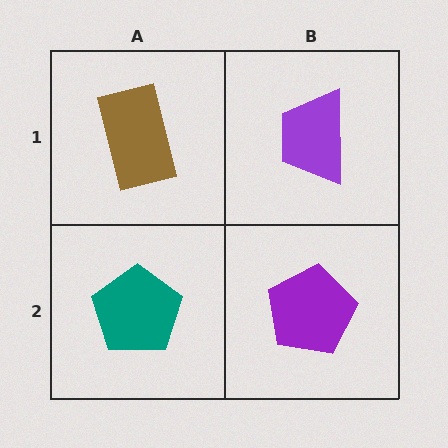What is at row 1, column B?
A purple trapezoid.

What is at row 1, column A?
A brown rectangle.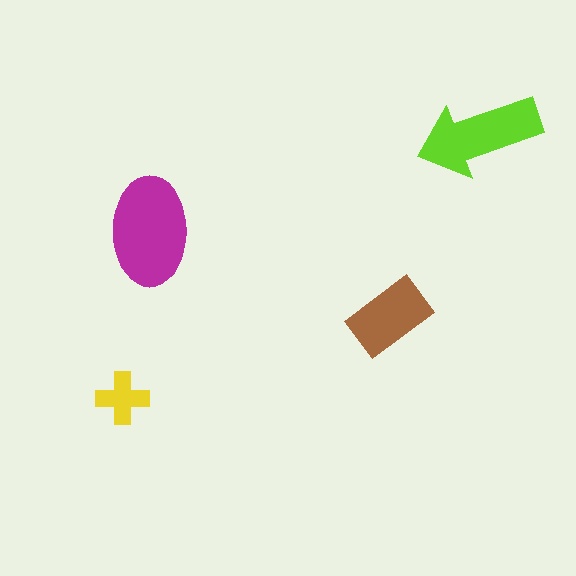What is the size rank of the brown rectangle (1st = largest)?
3rd.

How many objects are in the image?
There are 4 objects in the image.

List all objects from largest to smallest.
The magenta ellipse, the lime arrow, the brown rectangle, the yellow cross.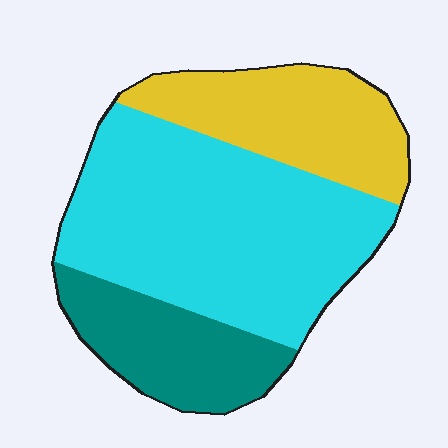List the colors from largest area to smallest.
From largest to smallest: cyan, yellow, teal.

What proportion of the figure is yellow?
Yellow covers about 25% of the figure.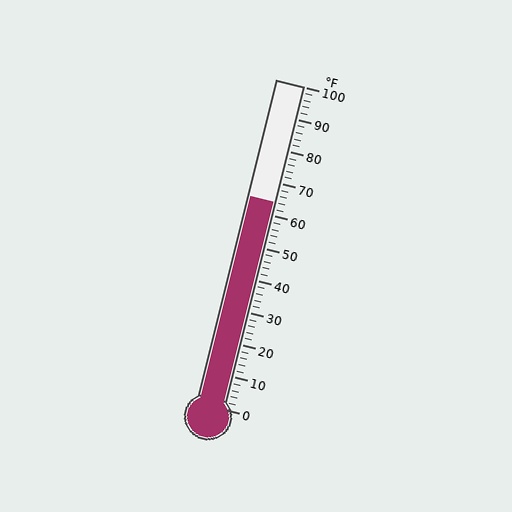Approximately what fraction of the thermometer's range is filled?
The thermometer is filled to approximately 65% of its range.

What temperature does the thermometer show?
The thermometer shows approximately 64°F.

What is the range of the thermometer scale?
The thermometer scale ranges from 0°F to 100°F.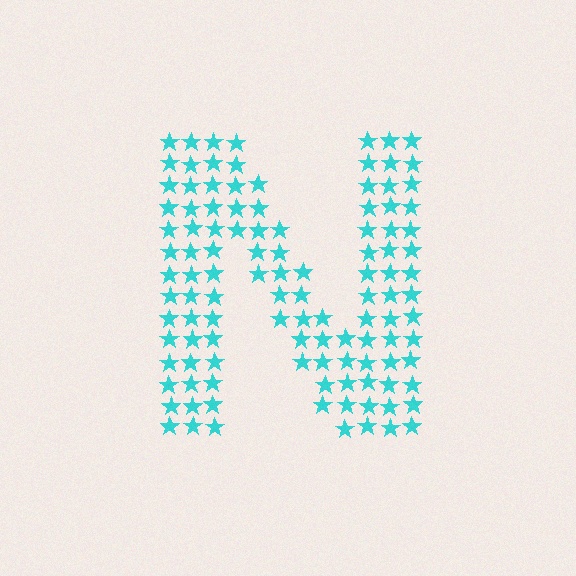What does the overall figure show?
The overall figure shows the letter N.